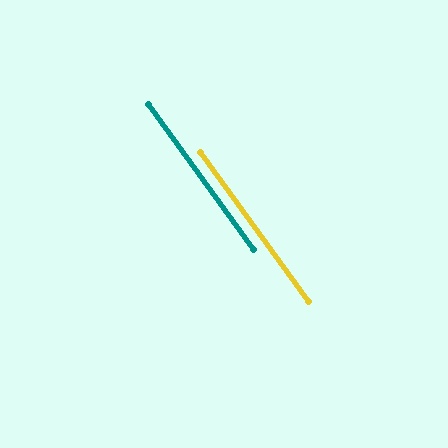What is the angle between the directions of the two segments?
Approximately 0 degrees.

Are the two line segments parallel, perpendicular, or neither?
Parallel — their directions differ by only 0.0°.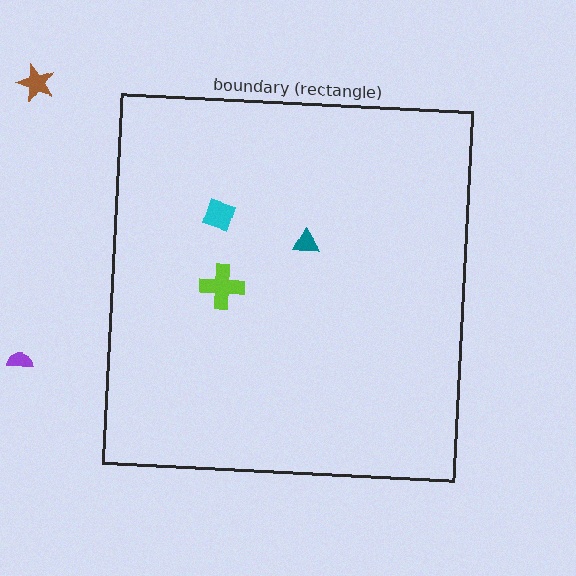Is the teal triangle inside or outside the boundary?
Inside.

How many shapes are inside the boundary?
3 inside, 2 outside.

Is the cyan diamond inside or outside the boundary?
Inside.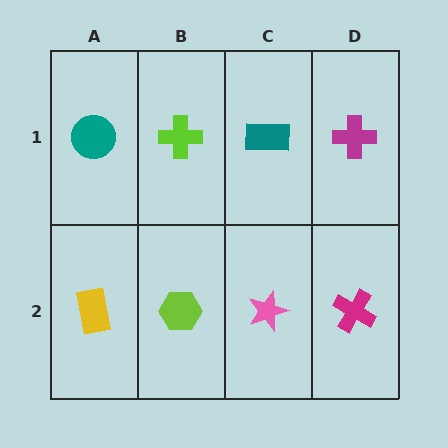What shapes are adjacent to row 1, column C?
A pink star (row 2, column C), a lime cross (row 1, column B), a magenta cross (row 1, column D).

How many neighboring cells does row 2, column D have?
2.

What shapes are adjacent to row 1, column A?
A yellow rectangle (row 2, column A), a lime cross (row 1, column B).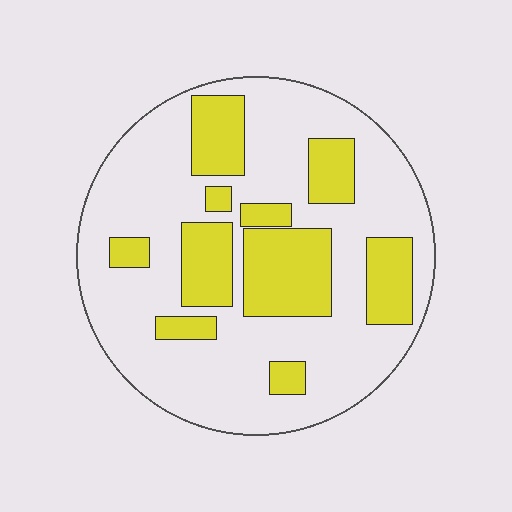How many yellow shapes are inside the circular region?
10.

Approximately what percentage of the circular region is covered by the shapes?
Approximately 30%.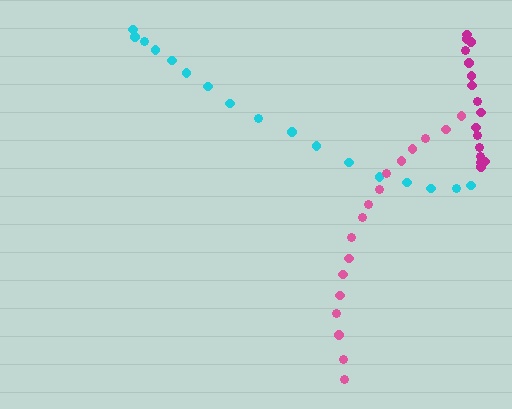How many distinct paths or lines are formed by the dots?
There are 3 distinct paths.